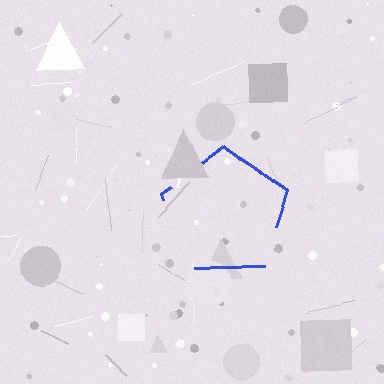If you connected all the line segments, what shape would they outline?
They would outline a pentagon.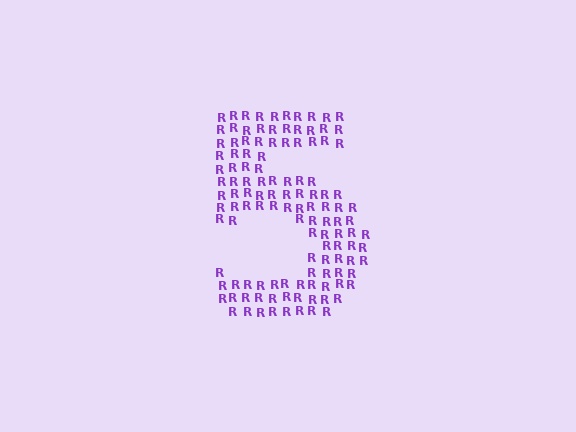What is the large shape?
The large shape is the digit 5.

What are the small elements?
The small elements are letter R's.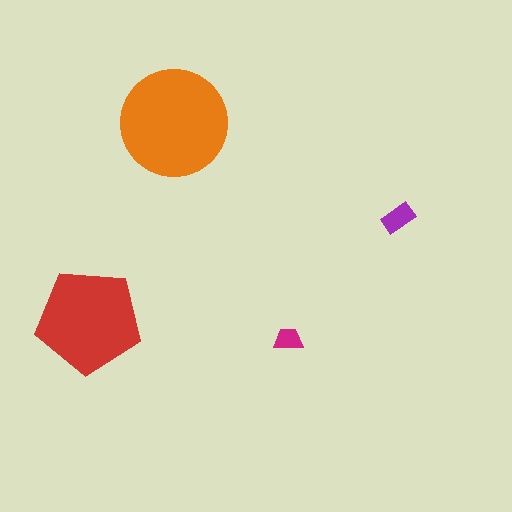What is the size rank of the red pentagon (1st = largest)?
2nd.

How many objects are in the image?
There are 4 objects in the image.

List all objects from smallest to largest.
The magenta trapezoid, the purple rectangle, the red pentagon, the orange circle.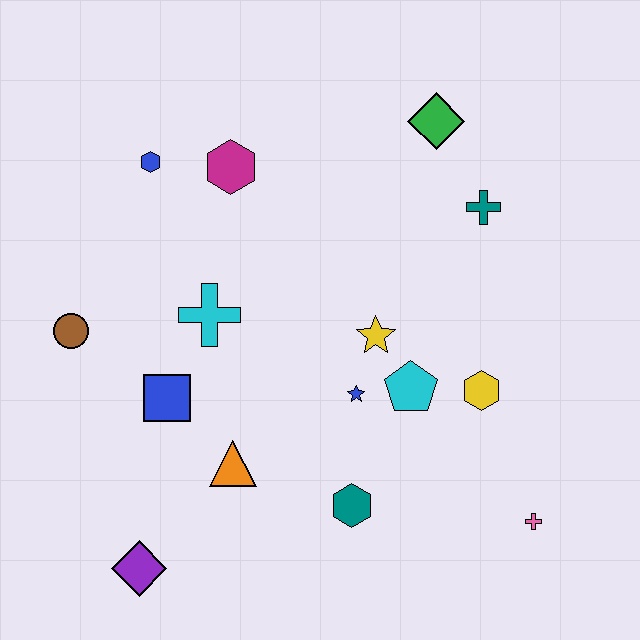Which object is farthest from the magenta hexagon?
The pink cross is farthest from the magenta hexagon.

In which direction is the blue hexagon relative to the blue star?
The blue hexagon is above the blue star.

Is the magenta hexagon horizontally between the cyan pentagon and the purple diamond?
Yes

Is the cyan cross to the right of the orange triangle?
No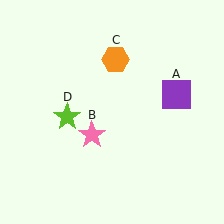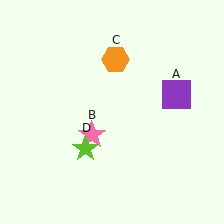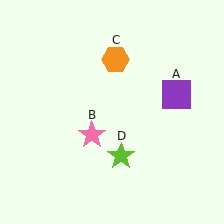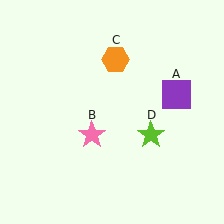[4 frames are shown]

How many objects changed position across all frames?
1 object changed position: lime star (object D).